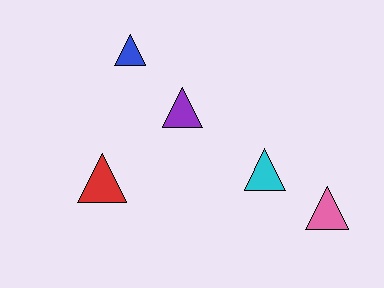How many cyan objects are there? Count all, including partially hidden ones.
There is 1 cyan object.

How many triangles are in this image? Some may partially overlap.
There are 5 triangles.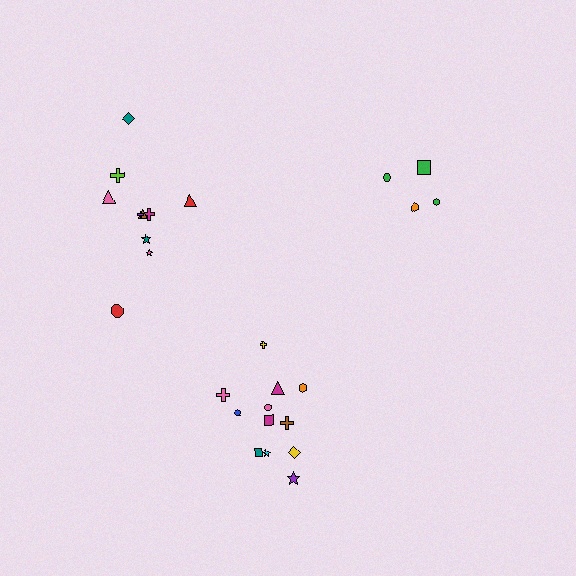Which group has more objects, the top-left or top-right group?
The top-left group.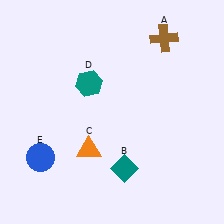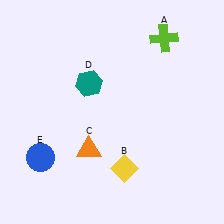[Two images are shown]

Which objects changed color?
A changed from brown to lime. B changed from teal to yellow.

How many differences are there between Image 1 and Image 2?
There are 2 differences between the two images.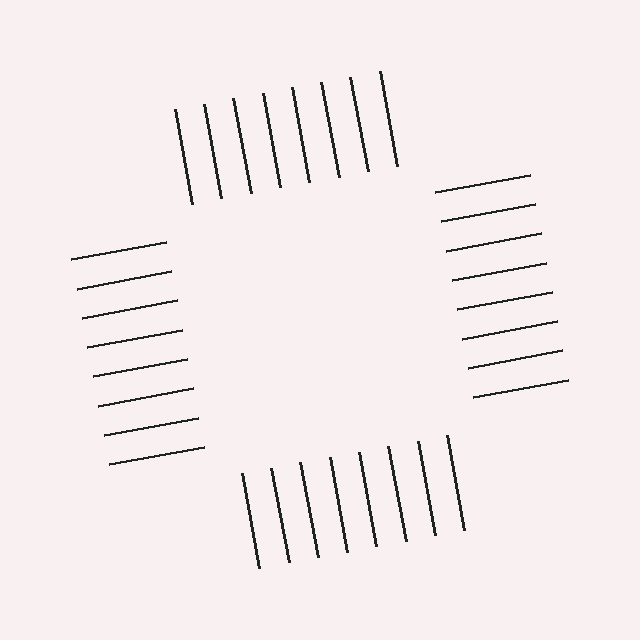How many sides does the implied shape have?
4 sides — the line-ends trace a square.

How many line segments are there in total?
32 — 8 along each of the 4 edges.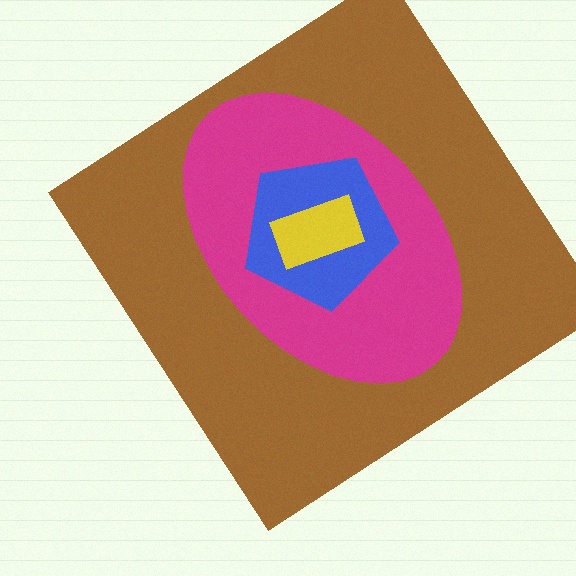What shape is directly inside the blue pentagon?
The yellow rectangle.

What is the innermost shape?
The yellow rectangle.